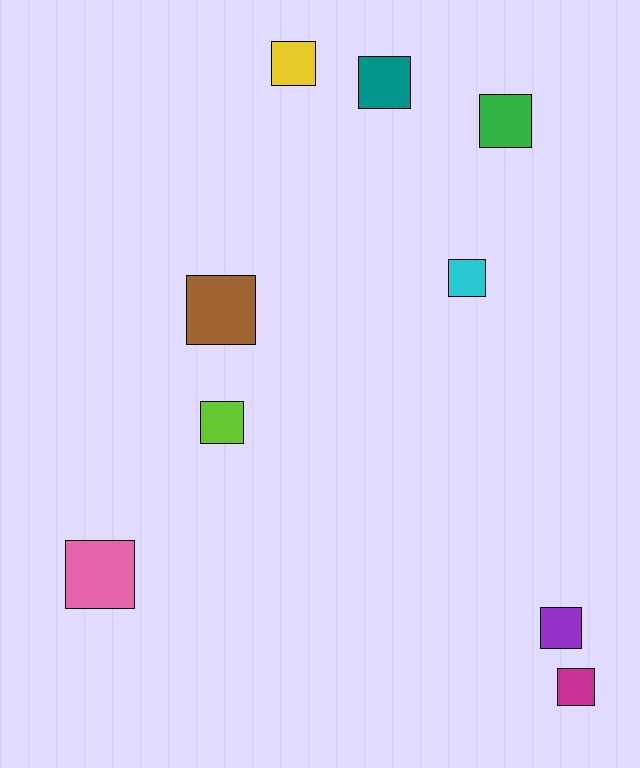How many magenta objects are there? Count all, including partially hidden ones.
There is 1 magenta object.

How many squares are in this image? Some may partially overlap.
There are 9 squares.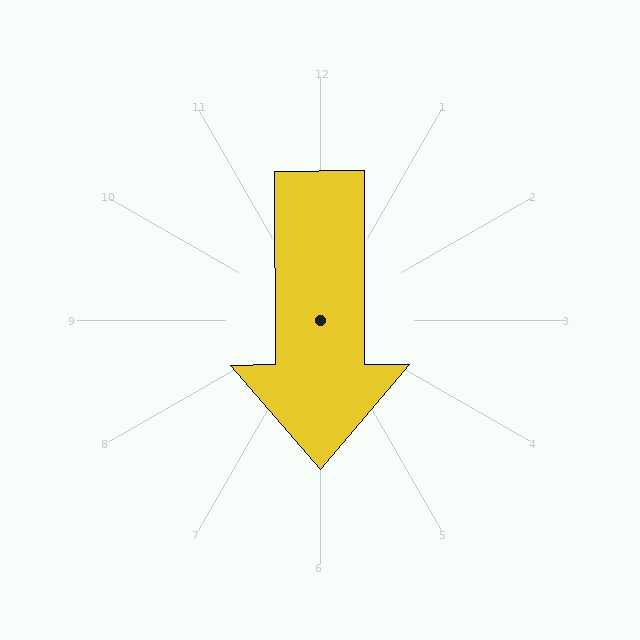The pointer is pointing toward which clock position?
Roughly 6 o'clock.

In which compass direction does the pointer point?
South.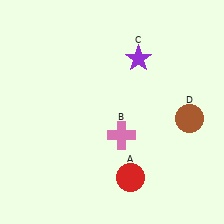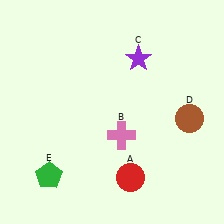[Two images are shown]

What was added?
A green pentagon (E) was added in Image 2.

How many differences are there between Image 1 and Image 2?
There is 1 difference between the two images.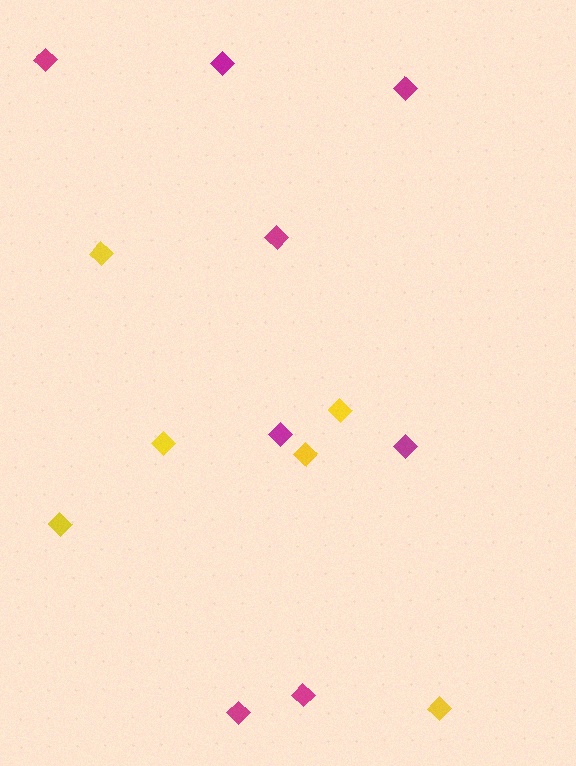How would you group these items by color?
There are 2 groups: one group of yellow diamonds (6) and one group of magenta diamonds (8).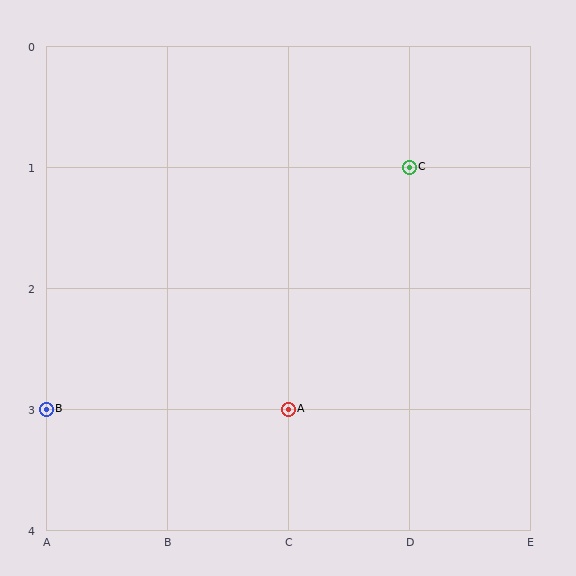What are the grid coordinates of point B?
Point B is at grid coordinates (A, 3).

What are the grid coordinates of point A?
Point A is at grid coordinates (C, 3).